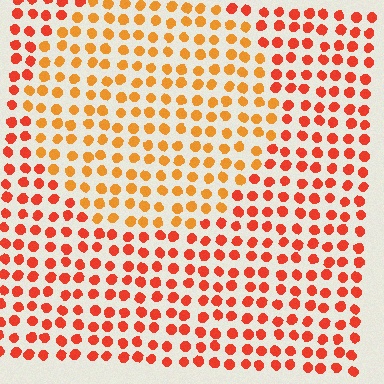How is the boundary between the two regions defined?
The boundary is defined purely by a slight shift in hue (about 28 degrees). Spacing, size, and orientation are identical on both sides.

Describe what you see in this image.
The image is filled with small red elements in a uniform arrangement. A circle-shaped region is visible where the elements are tinted to a slightly different hue, forming a subtle color boundary.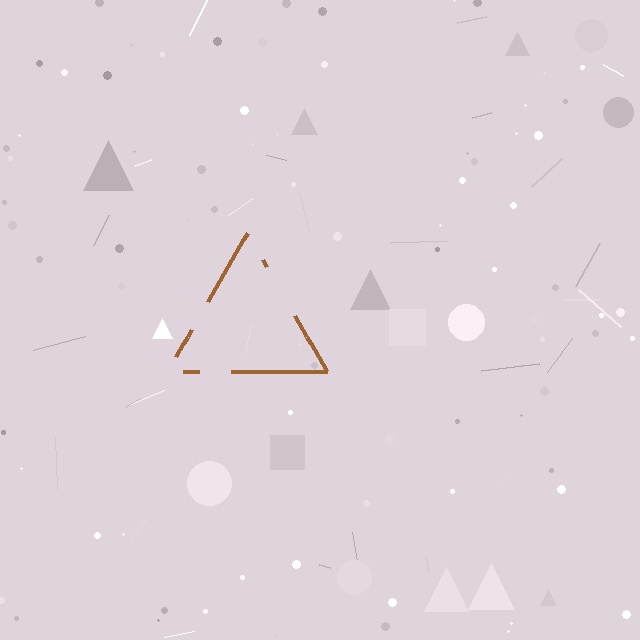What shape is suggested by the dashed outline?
The dashed outline suggests a triangle.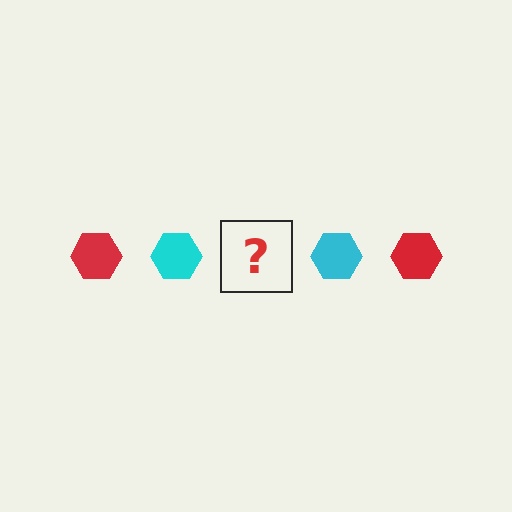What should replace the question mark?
The question mark should be replaced with a red hexagon.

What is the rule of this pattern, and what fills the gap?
The rule is that the pattern cycles through red, cyan hexagons. The gap should be filled with a red hexagon.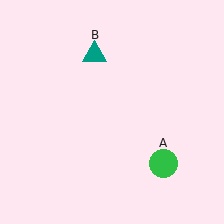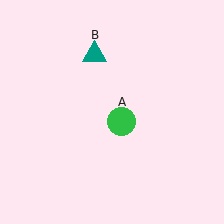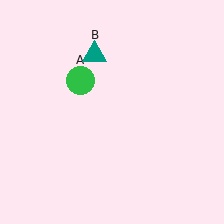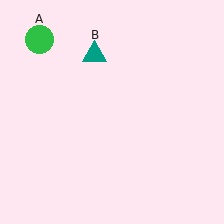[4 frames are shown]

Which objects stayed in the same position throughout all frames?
Teal triangle (object B) remained stationary.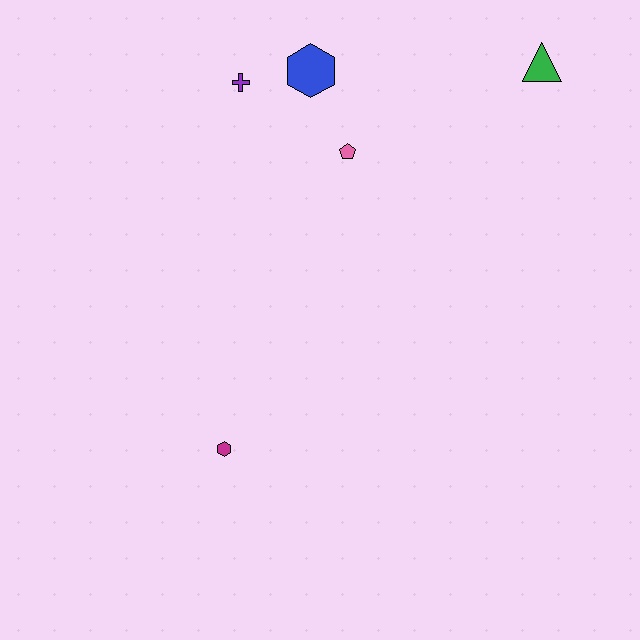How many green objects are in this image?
There is 1 green object.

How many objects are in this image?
There are 5 objects.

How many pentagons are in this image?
There is 1 pentagon.